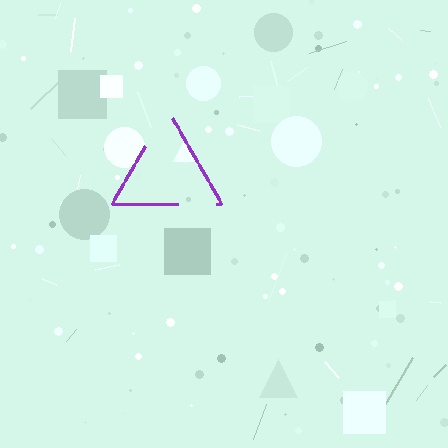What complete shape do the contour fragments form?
The contour fragments form a triangle.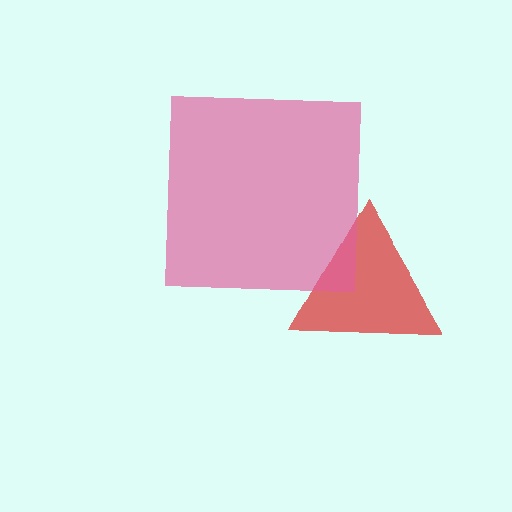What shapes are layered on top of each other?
The layered shapes are: a red triangle, a pink square.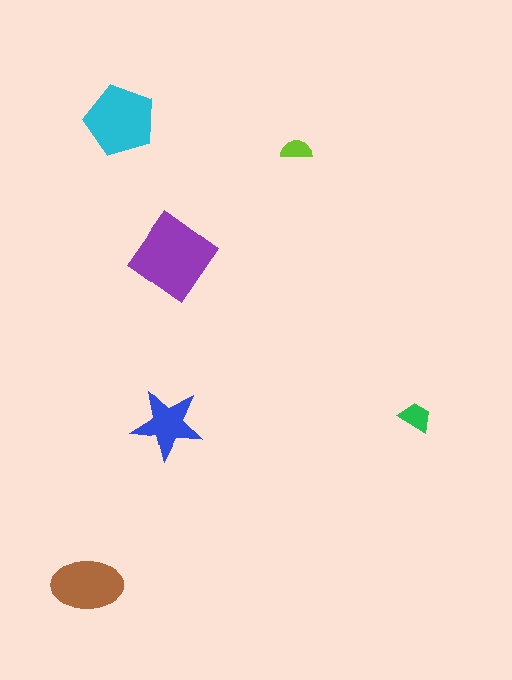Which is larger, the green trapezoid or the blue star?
The blue star.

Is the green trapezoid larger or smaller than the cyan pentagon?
Smaller.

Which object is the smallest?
The lime semicircle.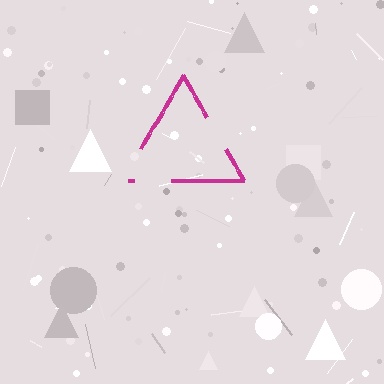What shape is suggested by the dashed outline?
The dashed outline suggests a triangle.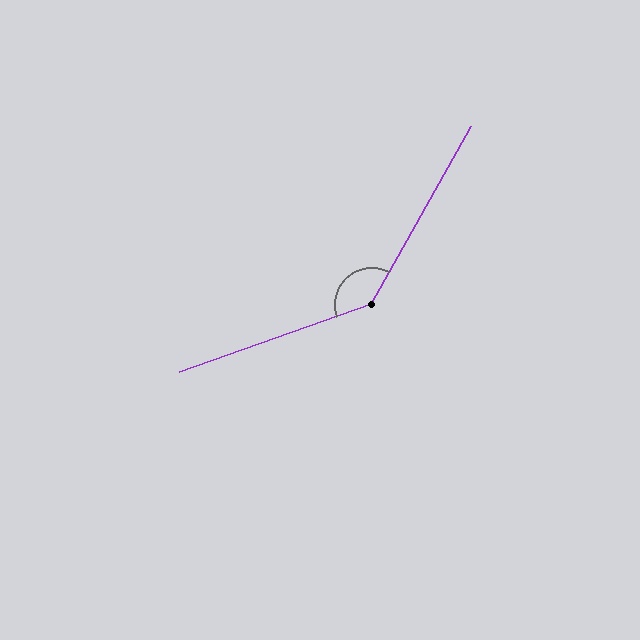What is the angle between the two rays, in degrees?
Approximately 138 degrees.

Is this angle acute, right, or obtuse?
It is obtuse.